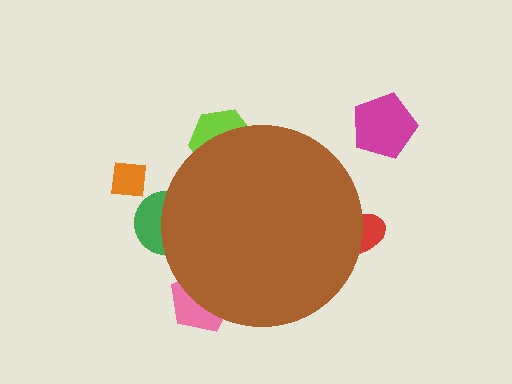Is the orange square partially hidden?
No, the orange square is fully visible.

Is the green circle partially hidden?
Yes, the green circle is partially hidden behind the brown circle.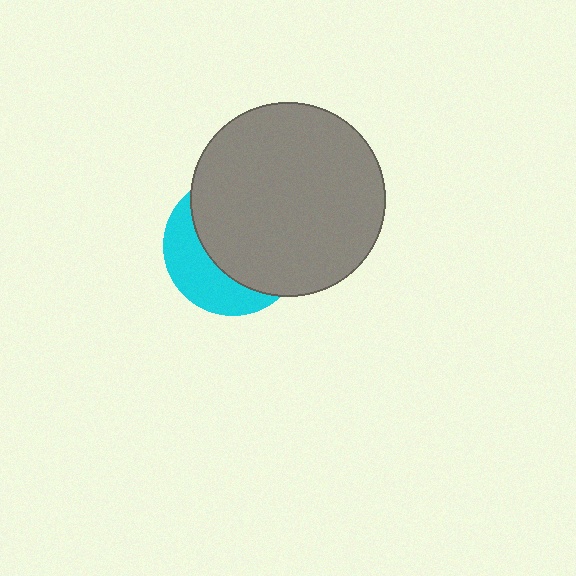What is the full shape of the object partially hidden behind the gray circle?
The partially hidden object is a cyan circle.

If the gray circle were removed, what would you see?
You would see the complete cyan circle.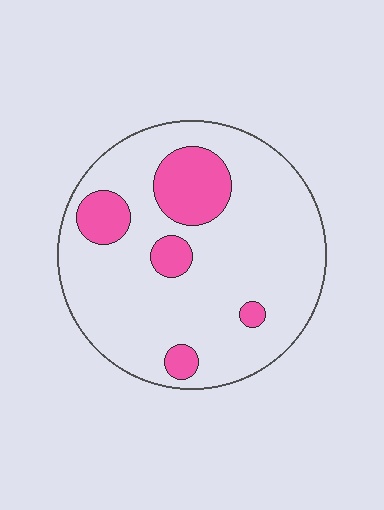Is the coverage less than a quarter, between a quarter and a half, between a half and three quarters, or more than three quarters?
Less than a quarter.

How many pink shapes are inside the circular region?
5.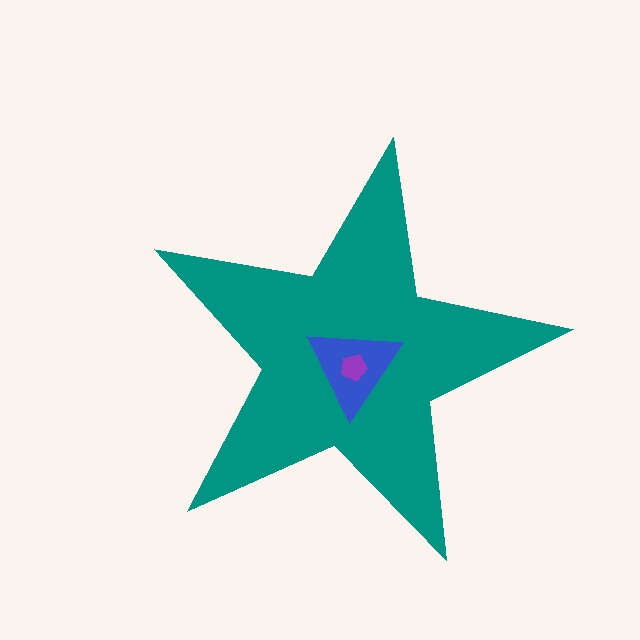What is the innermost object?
The purple pentagon.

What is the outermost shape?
The teal star.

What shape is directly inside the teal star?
The blue triangle.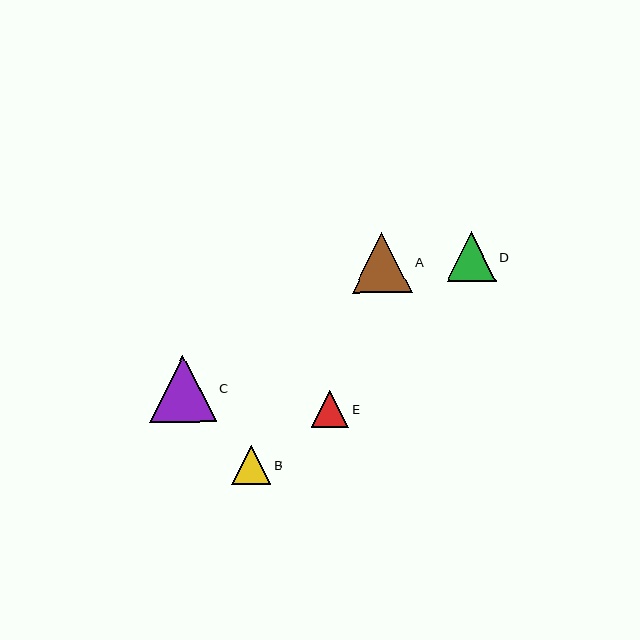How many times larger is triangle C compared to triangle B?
Triangle C is approximately 1.7 times the size of triangle B.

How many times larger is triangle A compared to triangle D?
Triangle A is approximately 1.2 times the size of triangle D.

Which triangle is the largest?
Triangle C is the largest with a size of approximately 67 pixels.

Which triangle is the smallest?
Triangle E is the smallest with a size of approximately 38 pixels.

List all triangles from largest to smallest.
From largest to smallest: C, A, D, B, E.